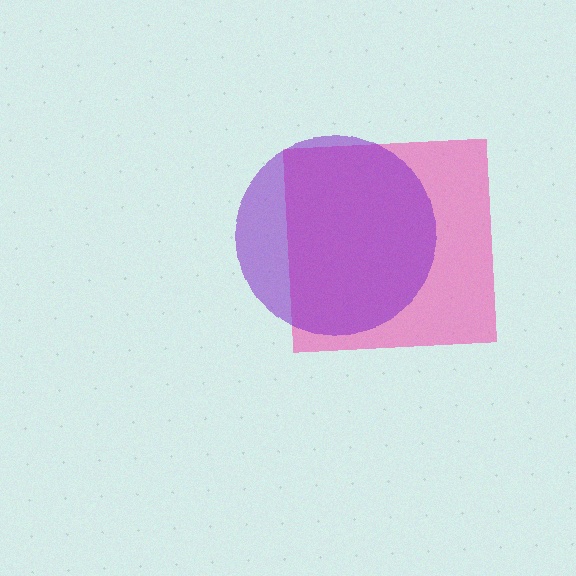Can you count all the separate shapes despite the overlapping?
Yes, there are 2 separate shapes.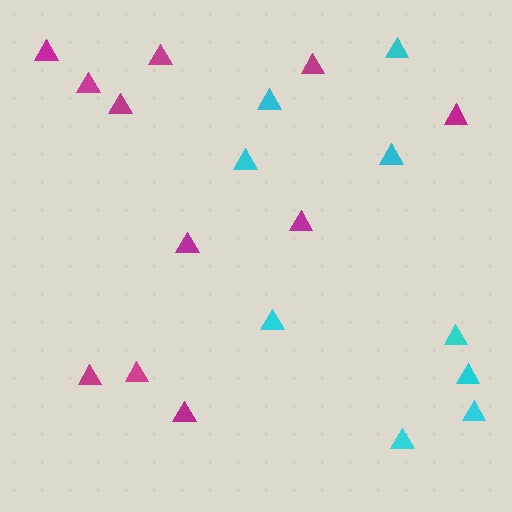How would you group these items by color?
There are 2 groups: one group of magenta triangles (11) and one group of cyan triangles (9).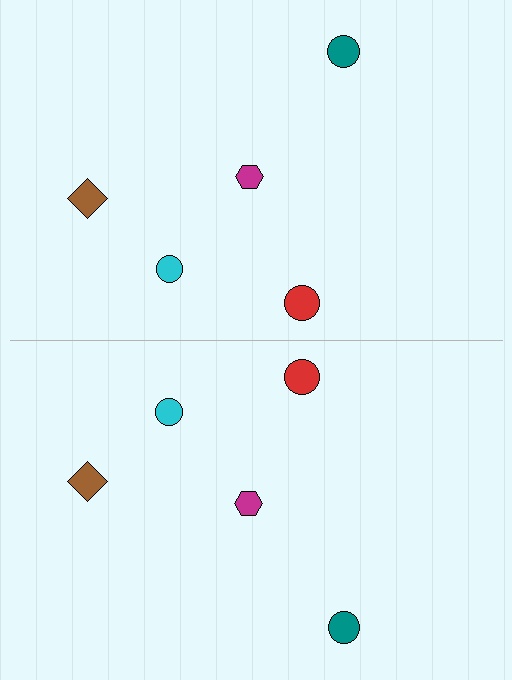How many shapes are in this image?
There are 10 shapes in this image.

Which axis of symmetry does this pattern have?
The pattern has a horizontal axis of symmetry running through the center of the image.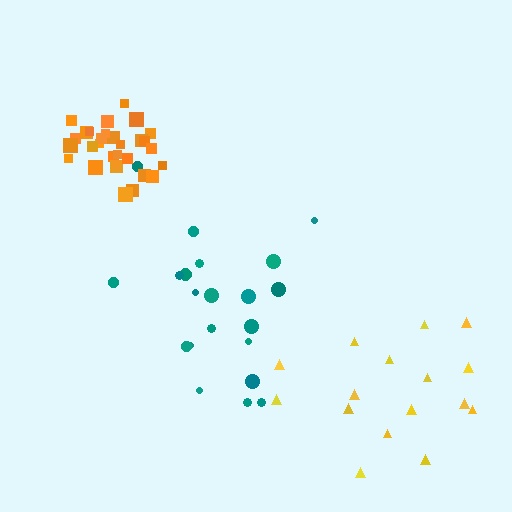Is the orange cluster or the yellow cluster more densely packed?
Orange.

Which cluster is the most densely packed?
Orange.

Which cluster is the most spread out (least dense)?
Yellow.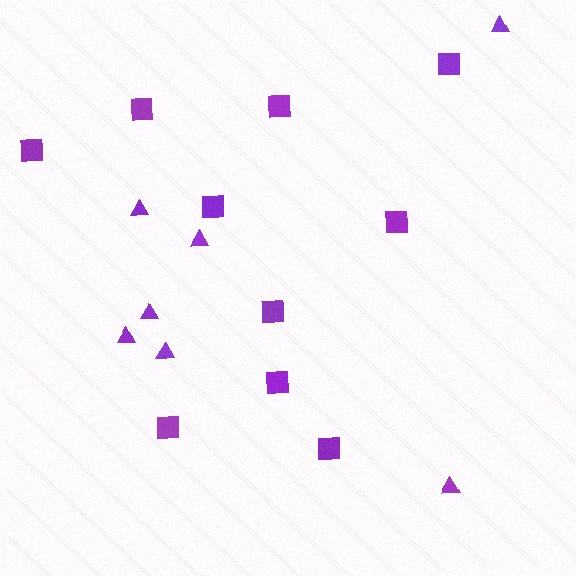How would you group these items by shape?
There are 2 groups: one group of triangles (7) and one group of squares (10).